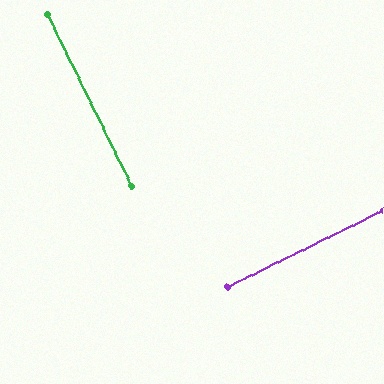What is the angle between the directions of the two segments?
Approximately 90 degrees.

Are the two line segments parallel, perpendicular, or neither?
Perpendicular — they meet at approximately 90°.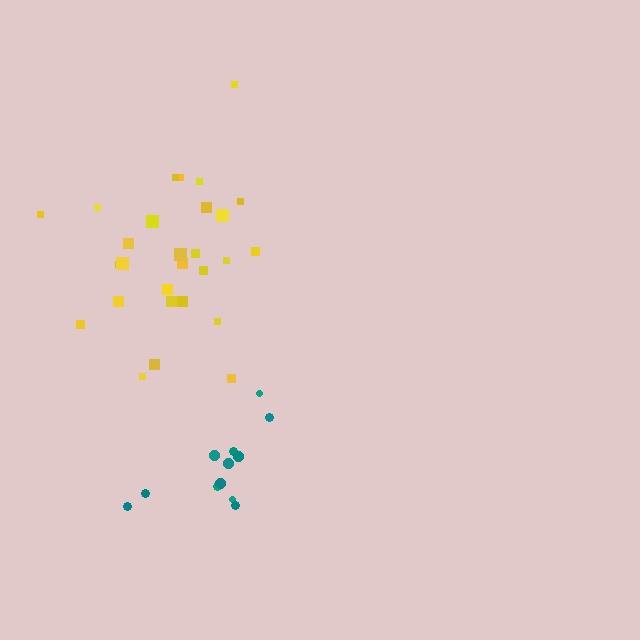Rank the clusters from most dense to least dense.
yellow, teal.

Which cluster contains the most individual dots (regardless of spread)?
Yellow (28).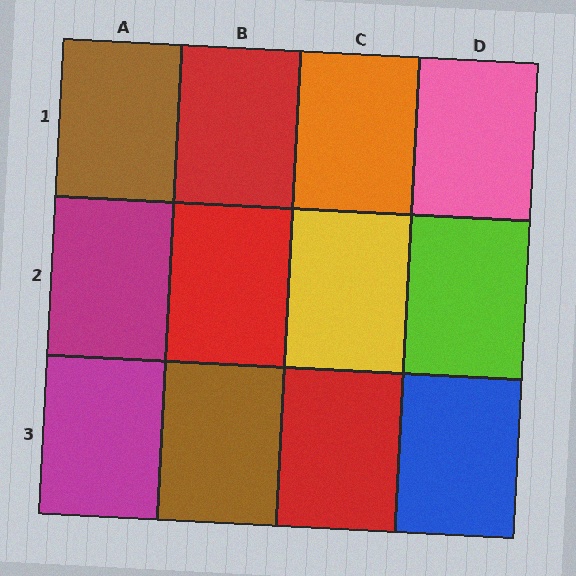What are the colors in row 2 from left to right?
Magenta, red, yellow, lime.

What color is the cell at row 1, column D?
Pink.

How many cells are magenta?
2 cells are magenta.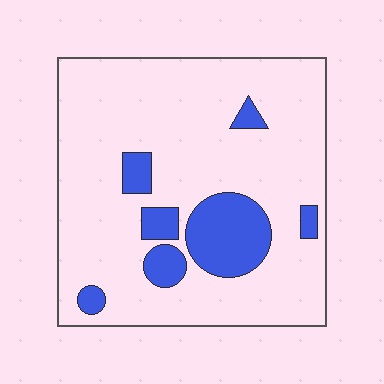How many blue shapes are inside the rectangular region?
7.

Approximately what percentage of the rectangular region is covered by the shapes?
Approximately 15%.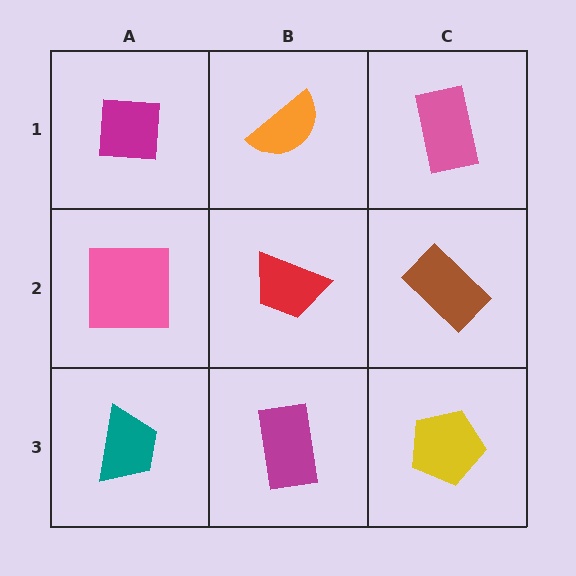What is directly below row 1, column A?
A pink square.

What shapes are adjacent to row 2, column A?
A magenta square (row 1, column A), a teal trapezoid (row 3, column A), a red trapezoid (row 2, column B).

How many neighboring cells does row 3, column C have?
2.